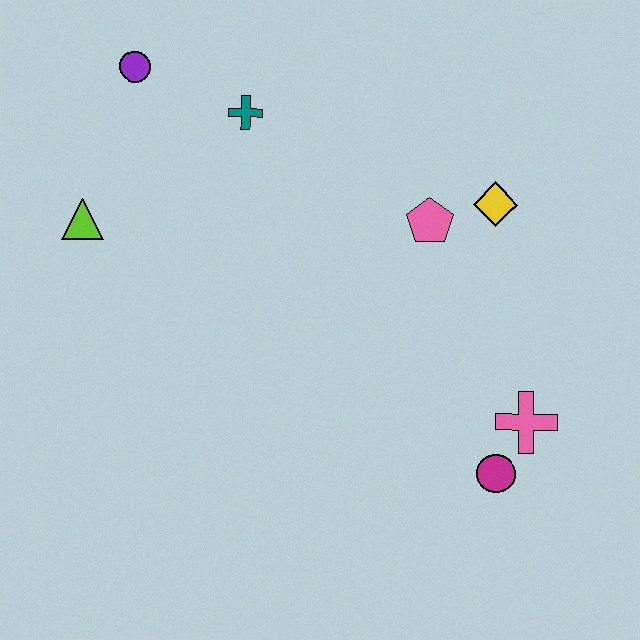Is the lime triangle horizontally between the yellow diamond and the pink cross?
No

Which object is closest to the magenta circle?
The pink cross is closest to the magenta circle.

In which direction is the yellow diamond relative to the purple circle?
The yellow diamond is to the right of the purple circle.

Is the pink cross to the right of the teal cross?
Yes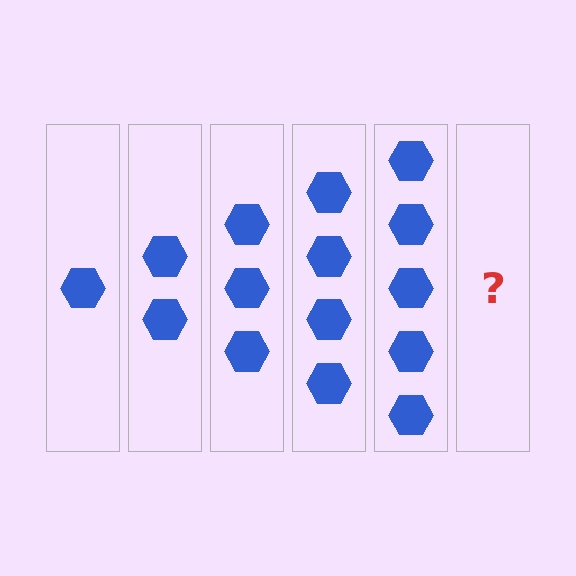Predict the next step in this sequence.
The next step is 6 hexagons.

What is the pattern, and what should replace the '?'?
The pattern is that each step adds one more hexagon. The '?' should be 6 hexagons.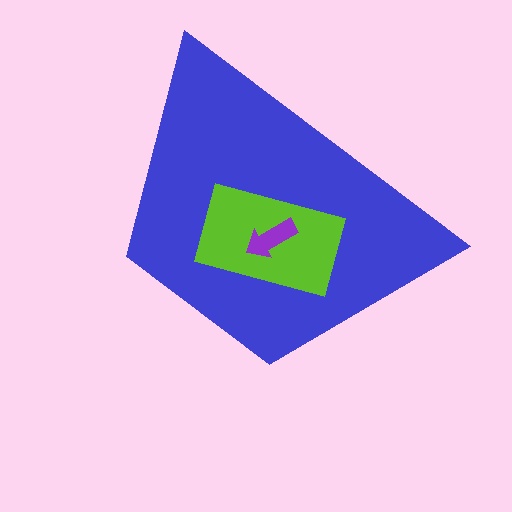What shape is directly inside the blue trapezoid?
The lime rectangle.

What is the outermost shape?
The blue trapezoid.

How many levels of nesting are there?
3.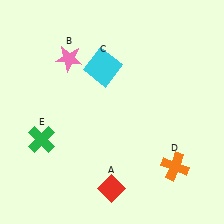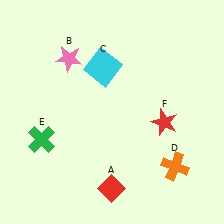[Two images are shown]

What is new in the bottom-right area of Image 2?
A red star (F) was added in the bottom-right area of Image 2.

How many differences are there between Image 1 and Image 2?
There is 1 difference between the two images.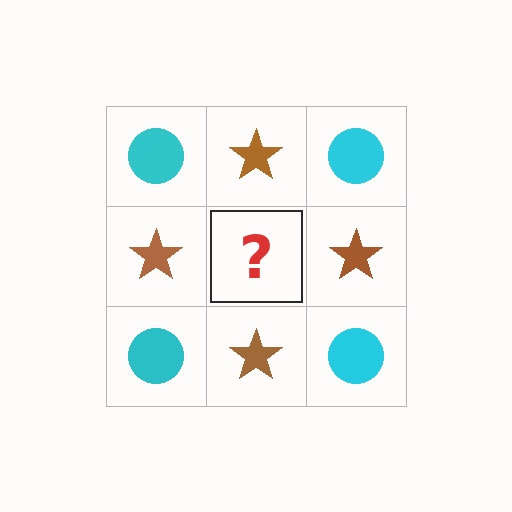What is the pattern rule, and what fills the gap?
The rule is that it alternates cyan circle and brown star in a checkerboard pattern. The gap should be filled with a cyan circle.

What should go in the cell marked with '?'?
The missing cell should contain a cyan circle.